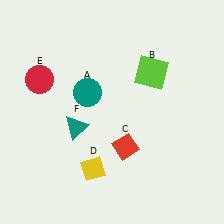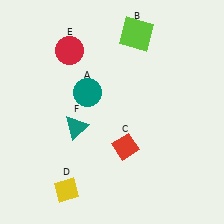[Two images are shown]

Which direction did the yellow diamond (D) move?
The yellow diamond (D) moved left.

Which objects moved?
The objects that moved are: the lime square (B), the yellow diamond (D), the red circle (E).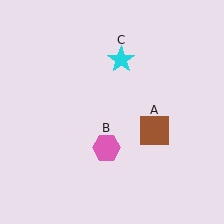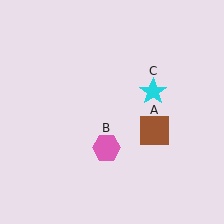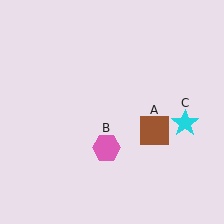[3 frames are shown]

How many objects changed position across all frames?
1 object changed position: cyan star (object C).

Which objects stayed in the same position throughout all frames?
Brown square (object A) and pink hexagon (object B) remained stationary.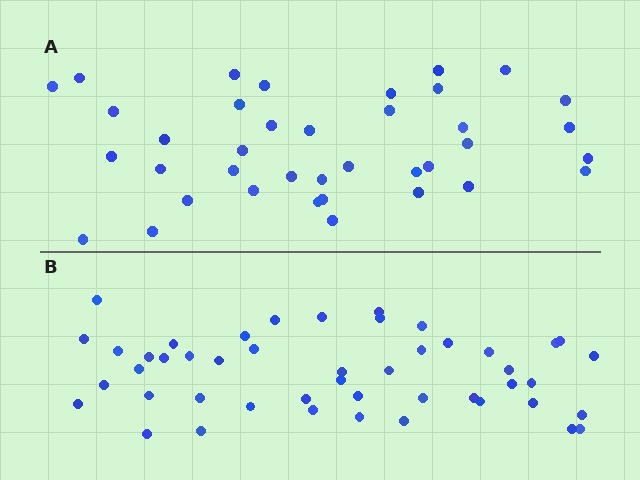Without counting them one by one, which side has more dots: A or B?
Region B (the bottom region) has more dots.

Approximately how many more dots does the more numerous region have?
Region B has roughly 8 or so more dots than region A.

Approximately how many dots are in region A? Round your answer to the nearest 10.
About 40 dots. (The exact count is 38, which rounds to 40.)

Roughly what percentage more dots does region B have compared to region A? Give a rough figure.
About 25% more.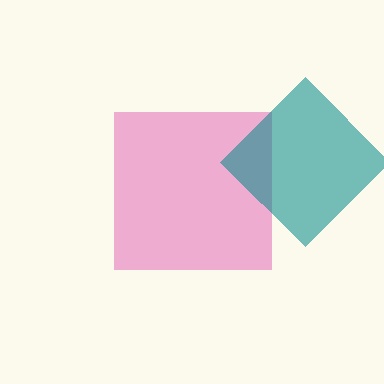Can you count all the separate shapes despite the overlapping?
Yes, there are 2 separate shapes.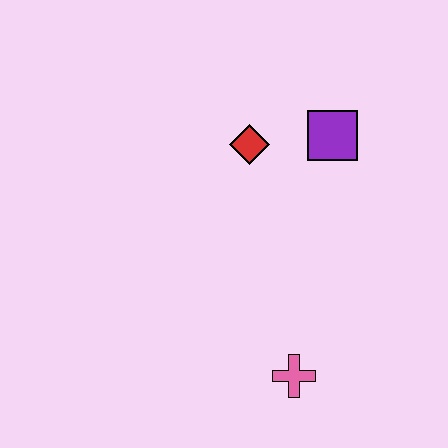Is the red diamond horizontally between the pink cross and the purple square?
No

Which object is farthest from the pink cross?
The purple square is farthest from the pink cross.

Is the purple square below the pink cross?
No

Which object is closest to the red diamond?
The purple square is closest to the red diamond.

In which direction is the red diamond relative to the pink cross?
The red diamond is above the pink cross.